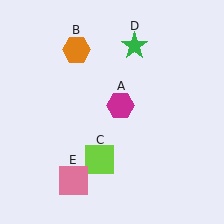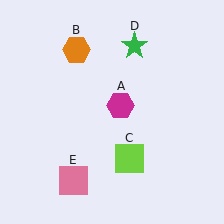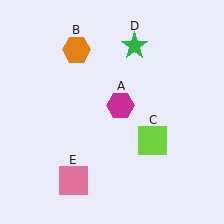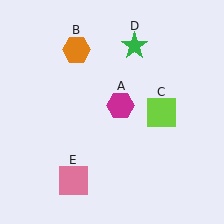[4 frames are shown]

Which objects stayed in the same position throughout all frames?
Magenta hexagon (object A) and orange hexagon (object B) and green star (object D) and pink square (object E) remained stationary.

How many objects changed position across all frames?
1 object changed position: lime square (object C).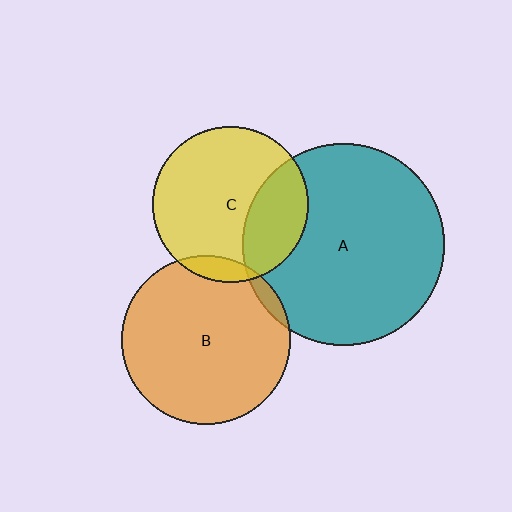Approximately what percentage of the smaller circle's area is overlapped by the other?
Approximately 5%.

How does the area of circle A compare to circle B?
Approximately 1.4 times.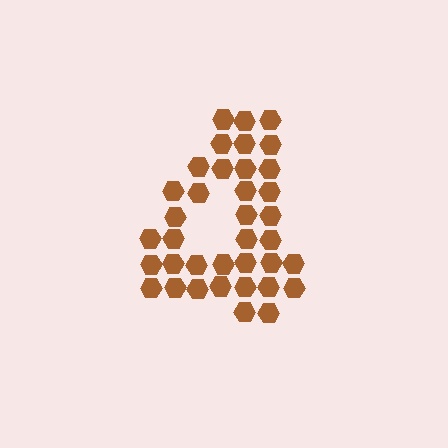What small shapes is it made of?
It is made of small hexagons.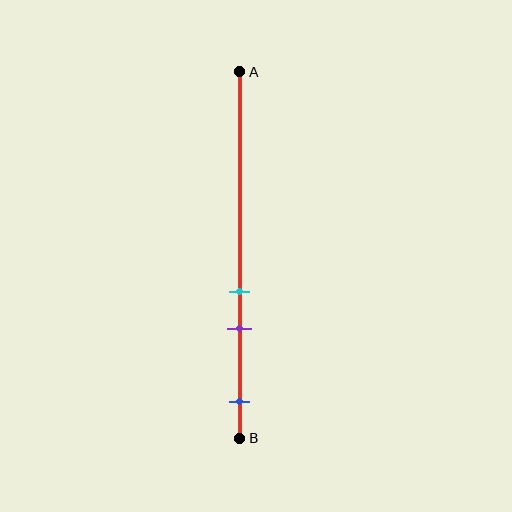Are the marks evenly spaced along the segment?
No, the marks are not evenly spaced.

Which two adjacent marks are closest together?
The cyan and purple marks are the closest adjacent pair.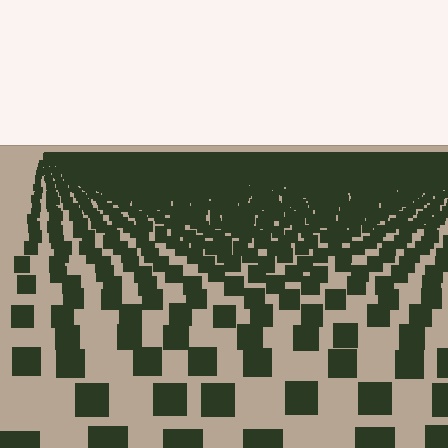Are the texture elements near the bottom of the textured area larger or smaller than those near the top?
Larger. Near the bottom, elements are closer to the viewer and appear at a bigger on-screen size.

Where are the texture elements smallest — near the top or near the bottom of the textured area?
Near the top.